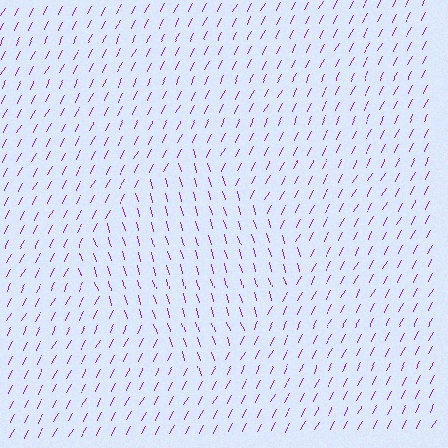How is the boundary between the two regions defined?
The boundary is defined purely by a change in line orientation (approximately 45 degrees difference). All lines are the same color and thickness.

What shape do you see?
I see a diamond.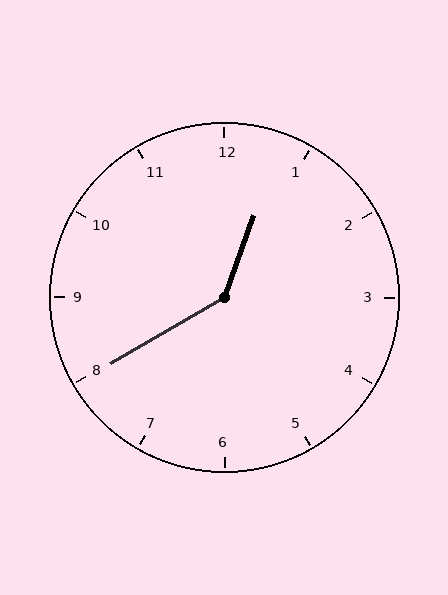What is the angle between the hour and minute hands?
Approximately 140 degrees.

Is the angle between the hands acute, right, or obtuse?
It is obtuse.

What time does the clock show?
12:40.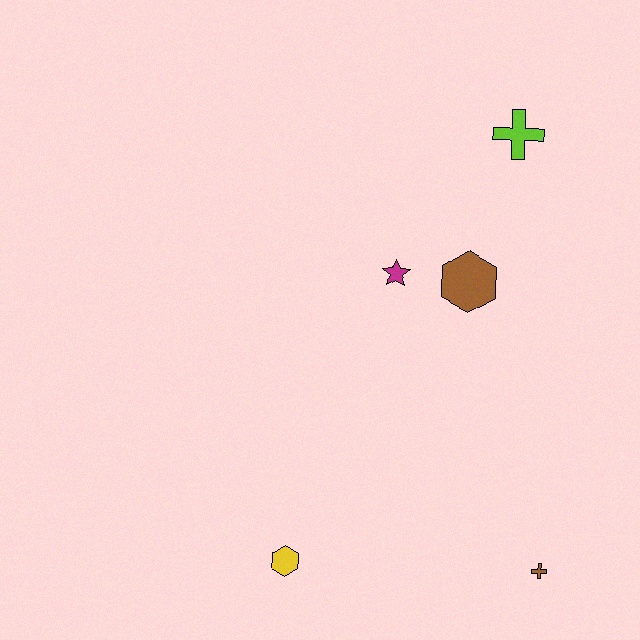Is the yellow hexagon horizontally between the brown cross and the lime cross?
No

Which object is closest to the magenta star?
The brown hexagon is closest to the magenta star.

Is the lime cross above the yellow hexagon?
Yes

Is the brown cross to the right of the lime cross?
Yes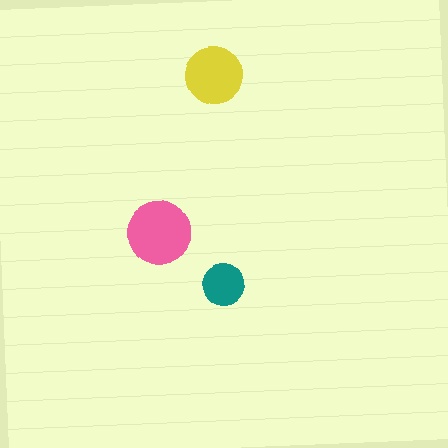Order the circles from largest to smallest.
the pink one, the yellow one, the teal one.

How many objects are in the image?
There are 3 objects in the image.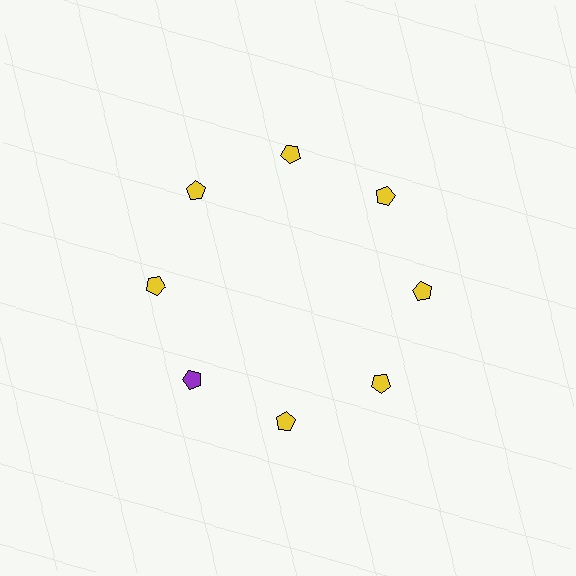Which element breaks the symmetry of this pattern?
The purple pentagon at roughly the 8 o'clock position breaks the symmetry. All other shapes are yellow pentagons.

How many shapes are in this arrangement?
There are 8 shapes arranged in a ring pattern.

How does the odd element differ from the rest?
It has a different color: purple instead of yellow.